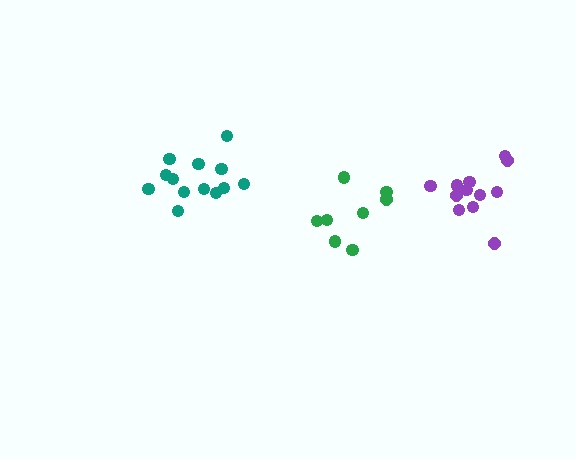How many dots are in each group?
Group 1: 13 dots, Group 2: 12 dots, Group 3: 8 dots (33 total).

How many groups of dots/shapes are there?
There are 3 groups.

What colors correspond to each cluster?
The clusters are colored: teal, purple, green.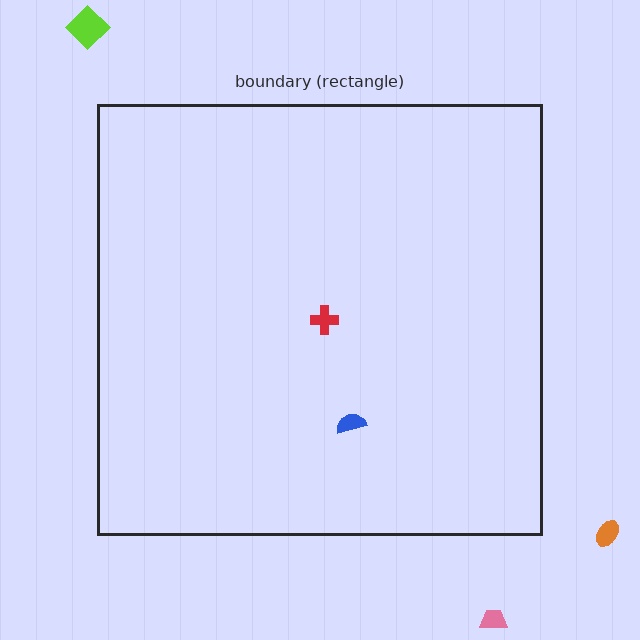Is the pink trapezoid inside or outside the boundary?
Outside.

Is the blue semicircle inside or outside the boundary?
Inside.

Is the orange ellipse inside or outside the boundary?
Outside.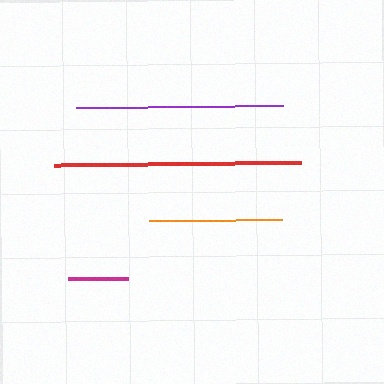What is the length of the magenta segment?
The magenta segment is approximately 60 pixels long.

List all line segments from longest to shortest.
From longest to shortest: red, purple, orange, magenta.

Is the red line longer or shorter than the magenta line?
The red line is longer than the magenta line.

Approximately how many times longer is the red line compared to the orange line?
The red line is approximately 1.9 times the length of the orange line.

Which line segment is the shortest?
The magenta line is the shortest at approximately 60 pixels.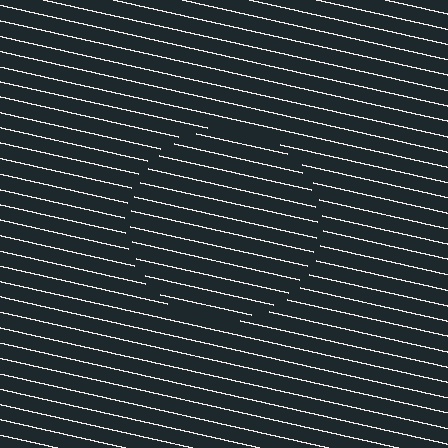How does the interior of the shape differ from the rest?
The interior of the shape contains the same grating, shifted by half a period — the contour is defined by the phase discontinuity where line-ends from the inner and outer gratings abut.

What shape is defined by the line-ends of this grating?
An illusory circle. The interior of the shape contains the same grating, shifted by half a period — the contour is defined by the phase discontinuity where line-ends from the inner and outer gratings abut.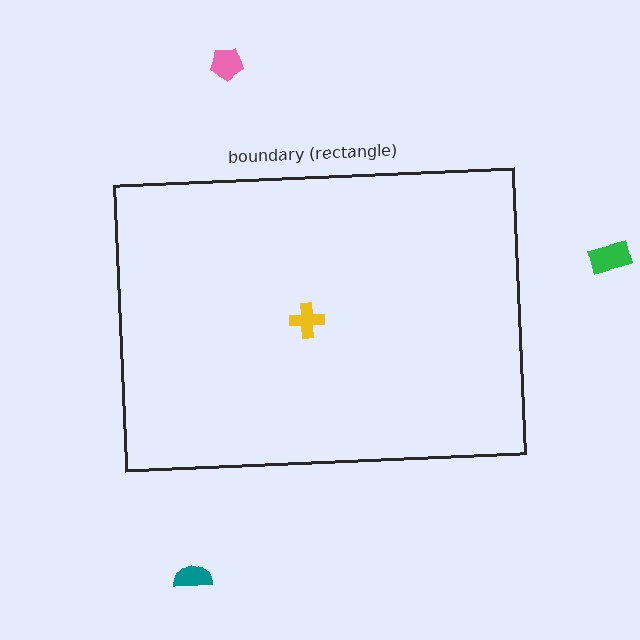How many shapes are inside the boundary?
1 inside, 3 outside.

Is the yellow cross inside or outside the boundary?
Inside.